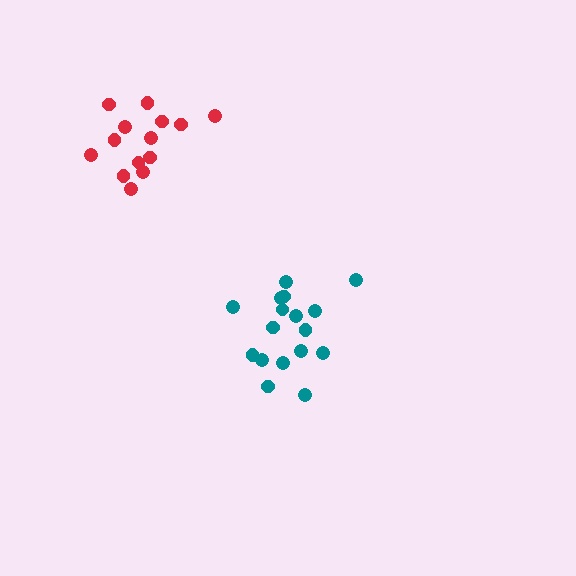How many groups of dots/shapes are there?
There are 2 groups.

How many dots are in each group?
Group 1: 17 dots, Group 2: 14 dots (31 total).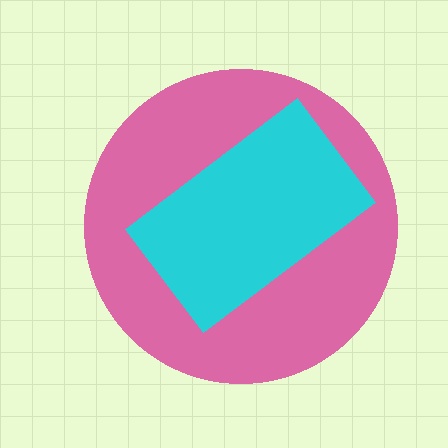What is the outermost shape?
The pink circle.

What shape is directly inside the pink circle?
The cyan rectangle.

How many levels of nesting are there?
2.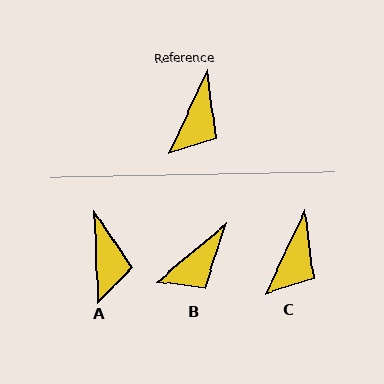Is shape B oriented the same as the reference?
No, it is off by about 25 degrees.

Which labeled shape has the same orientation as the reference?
C.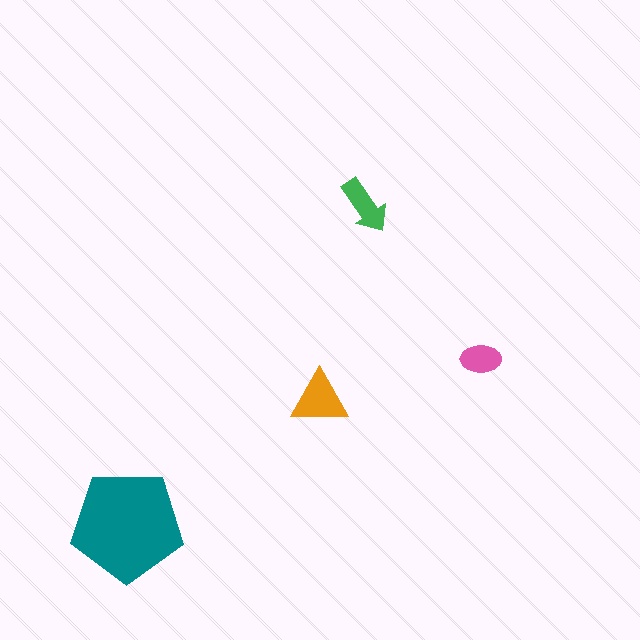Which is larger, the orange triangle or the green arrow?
The orange triangle.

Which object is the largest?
The teal pentagon.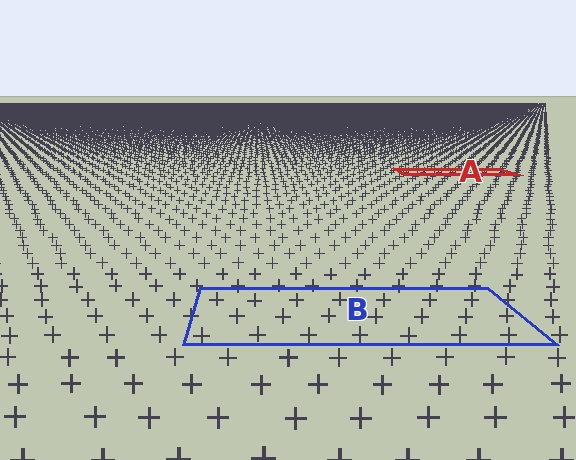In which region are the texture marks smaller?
The texture marks are smaller in region A, because it is farther away.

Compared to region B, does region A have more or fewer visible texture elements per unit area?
Region A has more texture elements per unit area — they are packed more densely because it is farther away.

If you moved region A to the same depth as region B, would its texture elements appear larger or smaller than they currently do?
They would appear larger. At a closer depth, the same texture elements are projected at a bigger on-screen size.